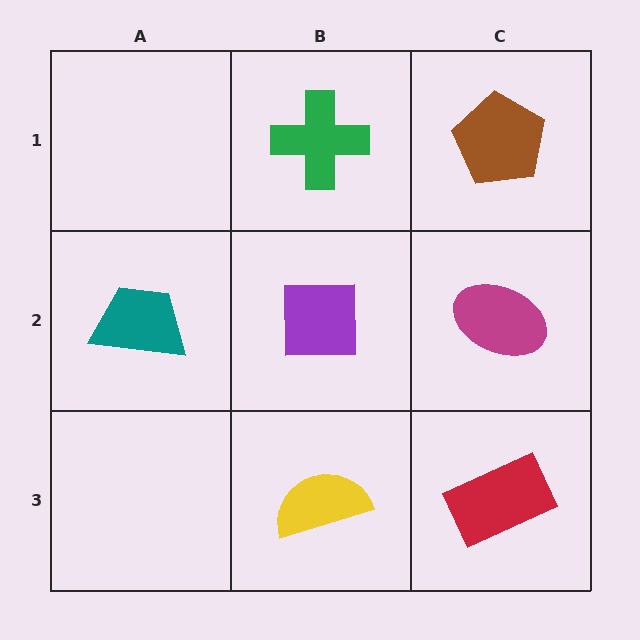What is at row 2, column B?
A purple square.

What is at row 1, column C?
A brown pentagon.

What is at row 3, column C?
A red rectangle.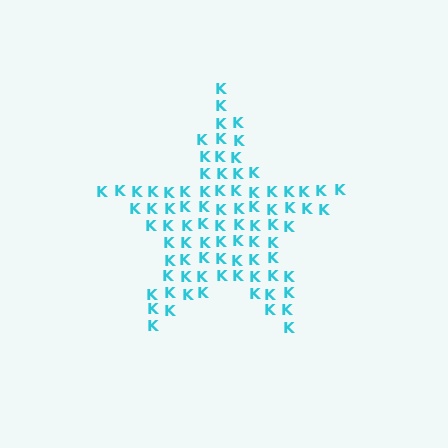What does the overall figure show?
The overall figure shows a star.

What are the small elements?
The small elements are letter K's.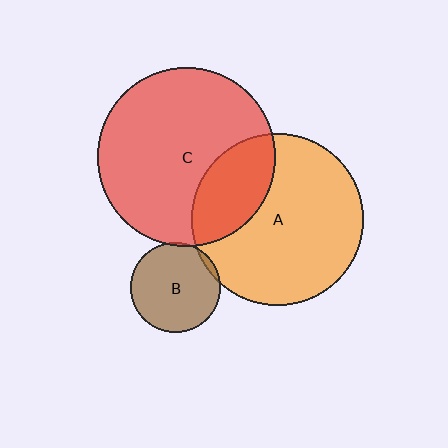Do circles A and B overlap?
Yes.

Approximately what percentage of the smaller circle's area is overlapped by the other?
Approximately 5%.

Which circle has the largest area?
Circle C (red).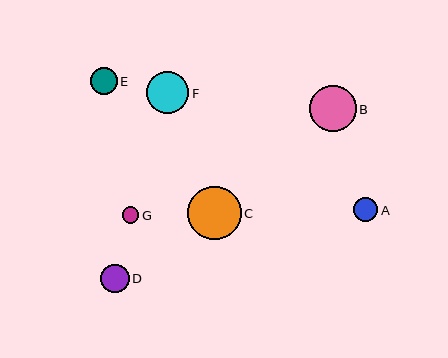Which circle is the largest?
Circle C is the largest with a size of approximately 53 pixels.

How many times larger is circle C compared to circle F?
Circle C is approximately 1.3 times the size of circle F.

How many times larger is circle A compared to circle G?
Circle A is approximately 1.4 times the size of circle G.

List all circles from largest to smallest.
From largest to smallest: C, B, F, D, E, A, G.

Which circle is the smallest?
Circle G is the smallest with a size of approximately 17 pixels.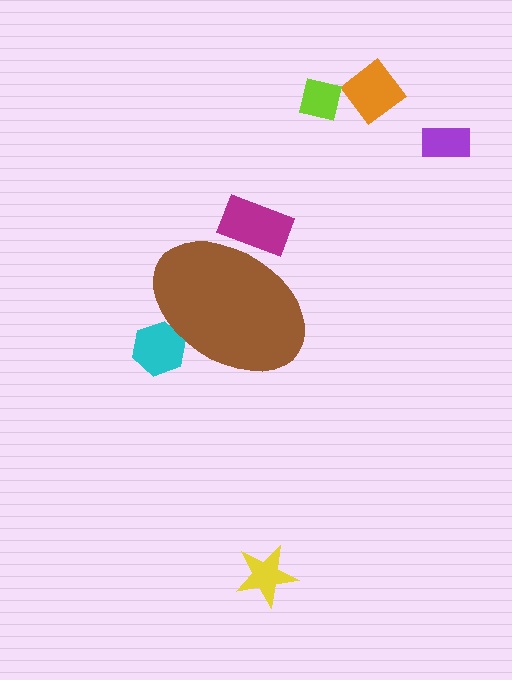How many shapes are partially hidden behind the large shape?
2 shapes are partially hidden.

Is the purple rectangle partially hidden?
No, the purple rectangle is fully visible.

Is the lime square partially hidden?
No, the lime square is fully visible.